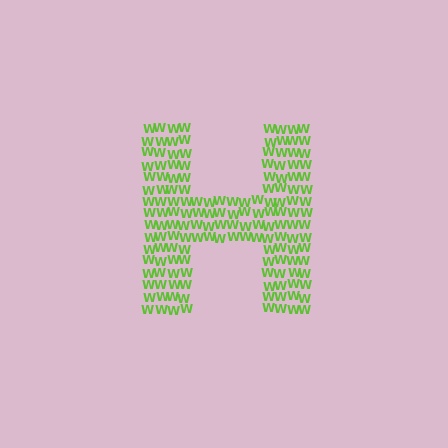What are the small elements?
The small elements are letter W's.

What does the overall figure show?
The overall figure shows the letter H.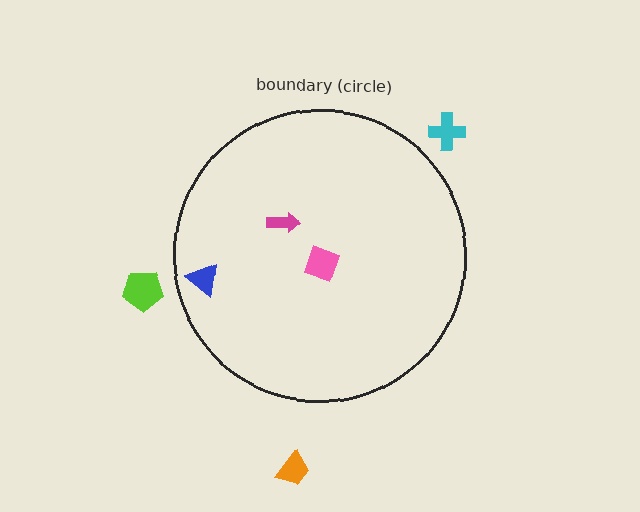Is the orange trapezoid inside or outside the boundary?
Outside.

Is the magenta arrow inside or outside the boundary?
Inside.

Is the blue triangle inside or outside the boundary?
Inside.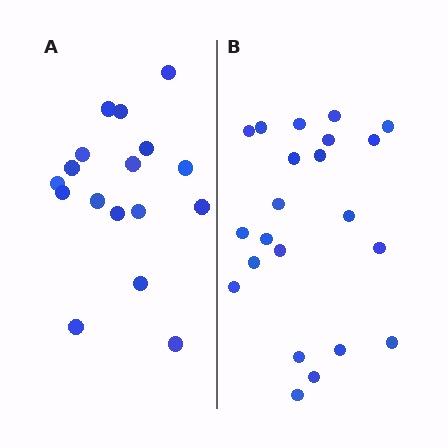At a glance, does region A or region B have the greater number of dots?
Region B (the right region) has more dots.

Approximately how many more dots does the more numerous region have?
Region B has about 5 more dots than region A.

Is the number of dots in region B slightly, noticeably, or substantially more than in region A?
Region B has noticeably more, but not dramatically so. The ratio is roughly 1.3 to 1.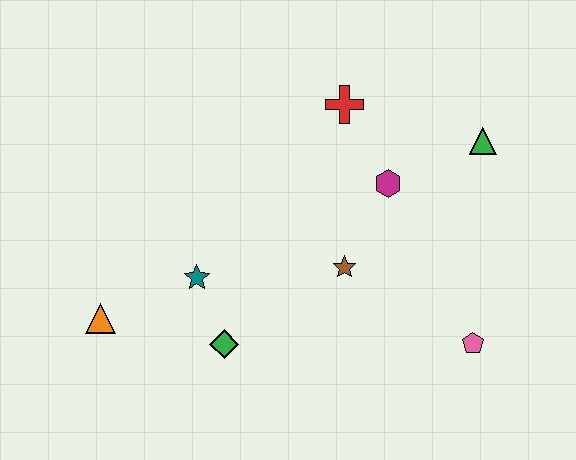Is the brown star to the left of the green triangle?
Yes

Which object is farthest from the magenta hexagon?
The orange triangle is farthest from the magenta hexagon.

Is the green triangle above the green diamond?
Yes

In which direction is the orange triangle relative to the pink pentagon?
The orange triangle is to the left of the pink pentagon.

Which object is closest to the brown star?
The magenta hexagon is closest to the brown star.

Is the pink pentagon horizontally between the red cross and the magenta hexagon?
No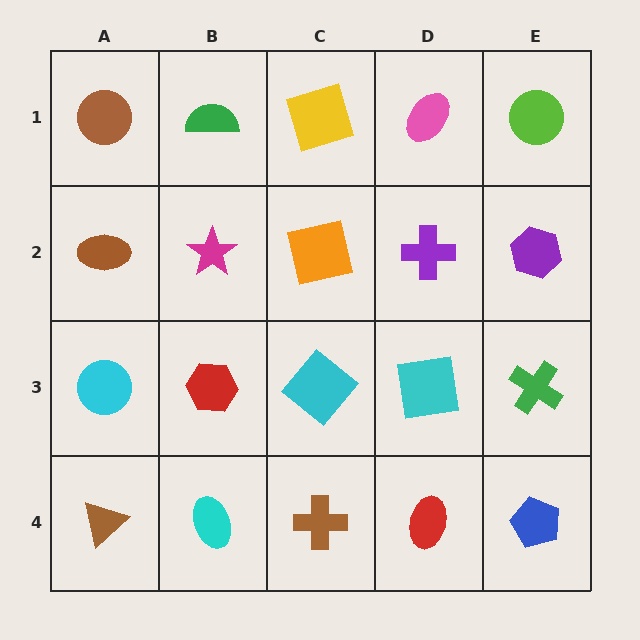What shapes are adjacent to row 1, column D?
A purple cross (row 2, column D), a yellow square (row 1, column C), a lime circle (row 1, column E).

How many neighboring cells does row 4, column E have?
2.